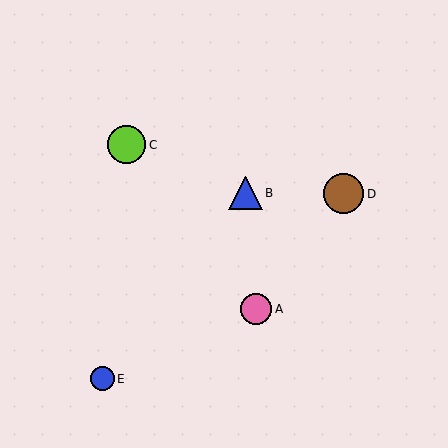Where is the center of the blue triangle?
The center of the blue triangle is at (245, 193).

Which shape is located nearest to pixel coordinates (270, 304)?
The pink circle (labeled A) at (256, 309) is nearest to that location.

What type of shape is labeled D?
Shape D is a brown circle.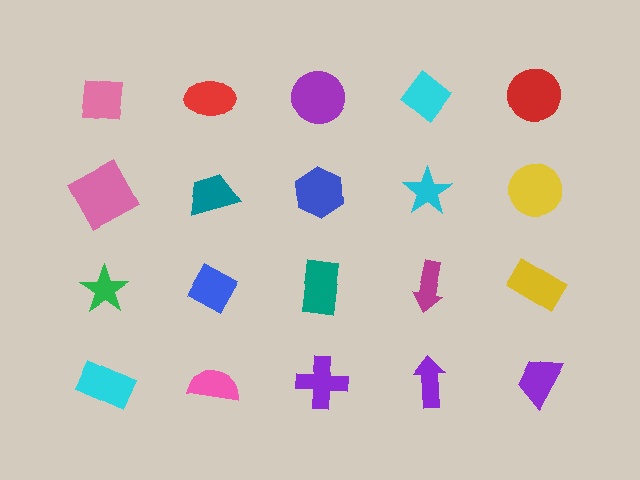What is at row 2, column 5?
A yellow circle.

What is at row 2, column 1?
A pink square.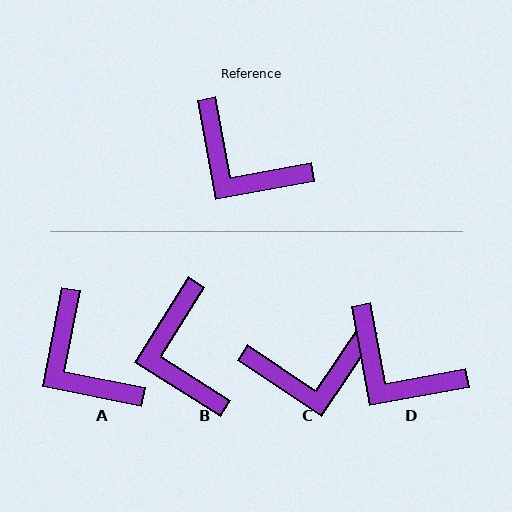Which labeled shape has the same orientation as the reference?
D.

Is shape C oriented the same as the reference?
No, it is off by about 45 degrees.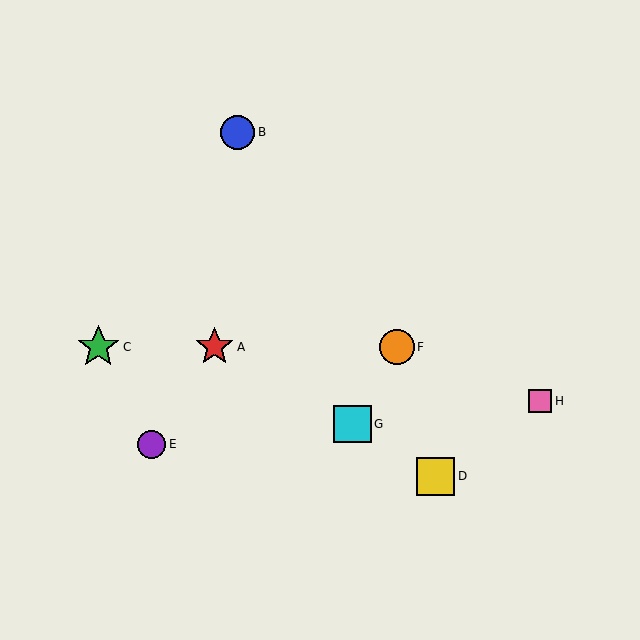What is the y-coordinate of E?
Object E is at y≈444.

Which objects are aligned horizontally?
Objects A, C, F are aligned horizontally.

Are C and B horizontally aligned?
No, C is at y≈347 and B is at y≈132.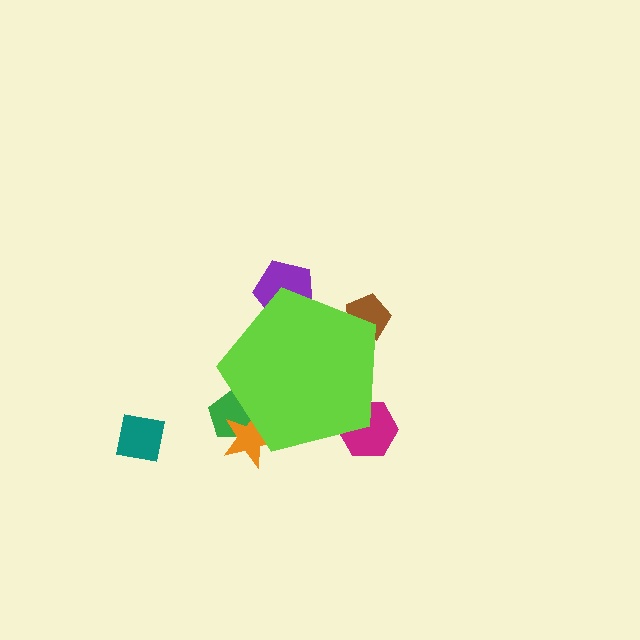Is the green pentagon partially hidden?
Yes, the green pentagon is partially hidden behind the lime pentagon.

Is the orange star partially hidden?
Yes, the orange star is partially hidden behind the lime pentagon.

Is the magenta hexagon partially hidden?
Yes, the magenta hexagon is partially hidden behind the lime pentagon.